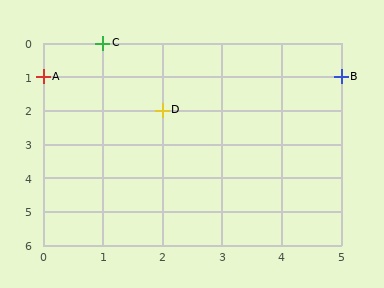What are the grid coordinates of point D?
Point D is at grid coordinates (2, 2).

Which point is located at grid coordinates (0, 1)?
Point A is at (0, 1).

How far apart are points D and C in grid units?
Points D and C are 1 column and 2 rows apart (about 2.2 grid units diagonally).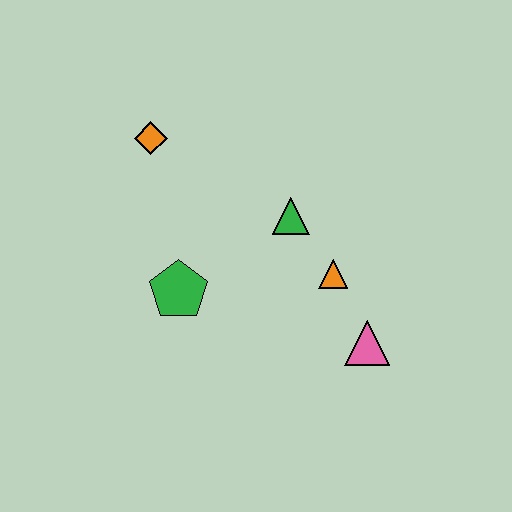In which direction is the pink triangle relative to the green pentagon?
The pink triangle is to the right of the green pentagon.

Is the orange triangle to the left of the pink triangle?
Yes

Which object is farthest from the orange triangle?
The orange diamond is farthest from the orange triangle.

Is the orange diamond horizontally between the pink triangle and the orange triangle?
No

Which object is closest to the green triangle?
The orange triangle is closest to the green triangle.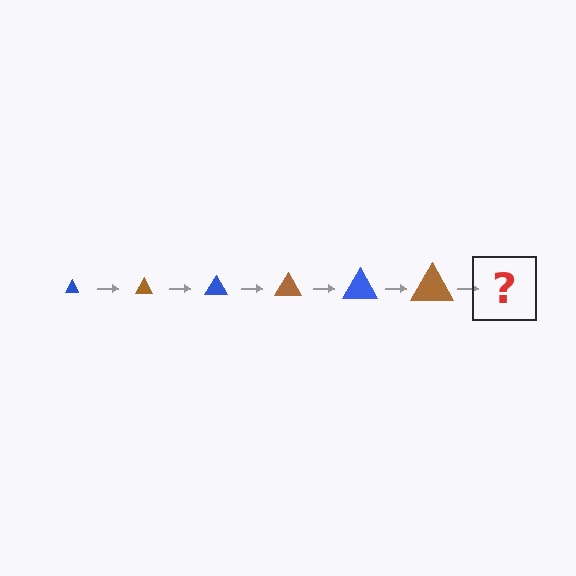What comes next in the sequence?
The next element should be a blue triangle, larger than the previous one.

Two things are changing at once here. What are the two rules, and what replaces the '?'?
The two rules are that the triangle grows larger each step and the color cycles through blue and brown. The '?' should be a blue triangle, larger than the previous one.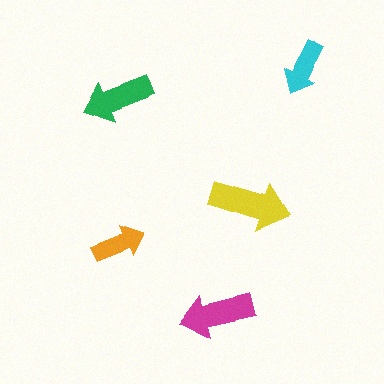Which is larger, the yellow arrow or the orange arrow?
The yellow one.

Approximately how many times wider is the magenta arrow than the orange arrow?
About 1.5 times wider.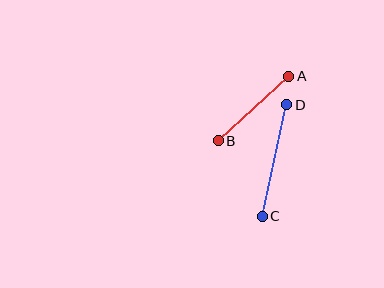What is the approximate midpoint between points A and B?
The midpoint is at approximately (254, 109) pixels.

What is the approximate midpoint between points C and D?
The midpoint is at approximately (275, 160) pixels.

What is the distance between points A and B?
The distance is approximately 95 pixels.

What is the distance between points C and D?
The distance is approximately 114 pixels.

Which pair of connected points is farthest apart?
Points C and D are farthest apart.